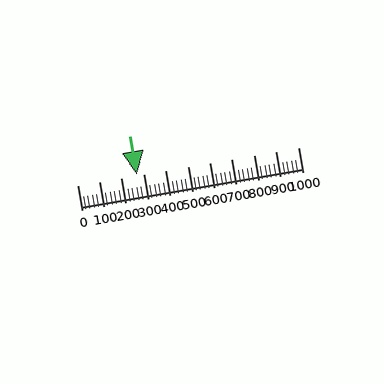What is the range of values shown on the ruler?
The ruler shows values from 0 to 1000.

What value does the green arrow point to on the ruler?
The green arrow points to approximately 269.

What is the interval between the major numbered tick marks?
The major tick marks are spaced 100 units apart.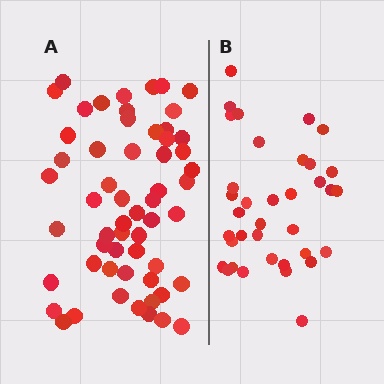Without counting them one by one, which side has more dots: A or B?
Region A (the left region) has more dots.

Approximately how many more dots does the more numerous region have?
Region A has approximately 20 more dots than region B.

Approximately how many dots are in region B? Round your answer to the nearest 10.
About 40 dots. (The exact count is 36, which rounds to 40.)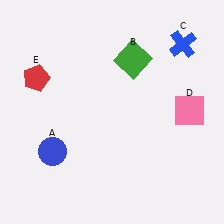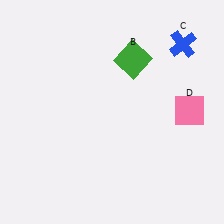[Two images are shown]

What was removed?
The blue circle (A), the red pentagon (E) were removed in Image 2.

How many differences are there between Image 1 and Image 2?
There are 2 differences between the two images.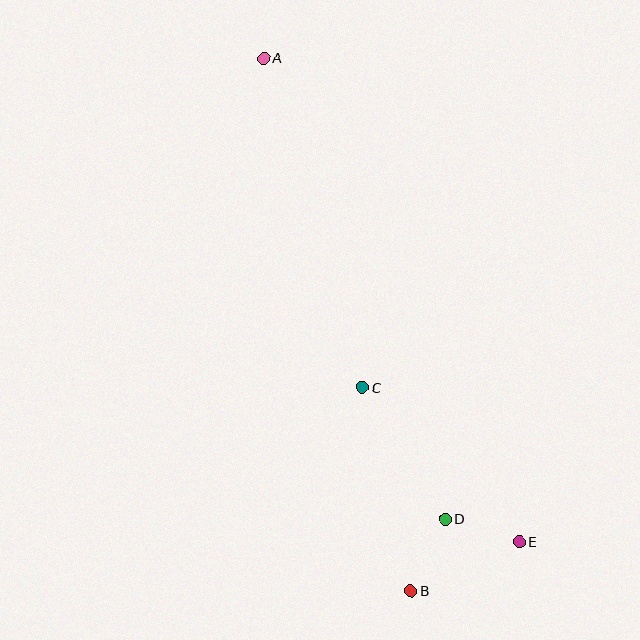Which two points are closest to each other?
Points D and E are closest to each other.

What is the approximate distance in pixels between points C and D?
The distance between C and D is approximately 155 pixels.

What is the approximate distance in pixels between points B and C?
The distance between B and C is approximately 209 pixels.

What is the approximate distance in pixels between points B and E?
The distance between B and E is approximately 119 pixels.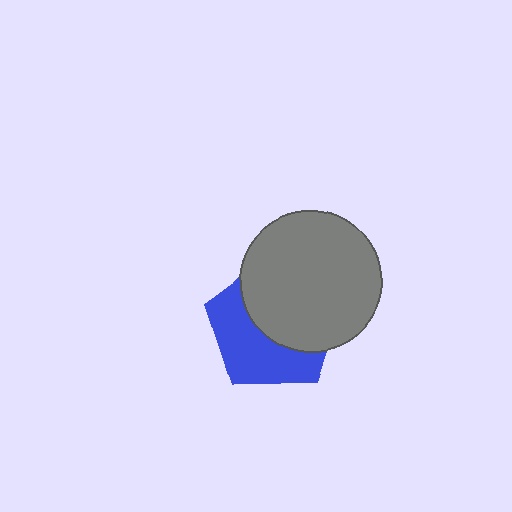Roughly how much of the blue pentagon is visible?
About half of it is visible (roughly 47%).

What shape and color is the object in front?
The object in front is a gray circle.